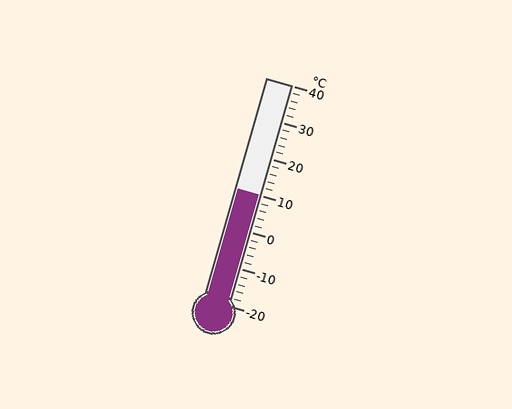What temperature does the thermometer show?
The thermometer shows approximately 10°C.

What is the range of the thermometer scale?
The thermometer scale ranges from -20°C to 40°C.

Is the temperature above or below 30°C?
The temperature is below 30°C.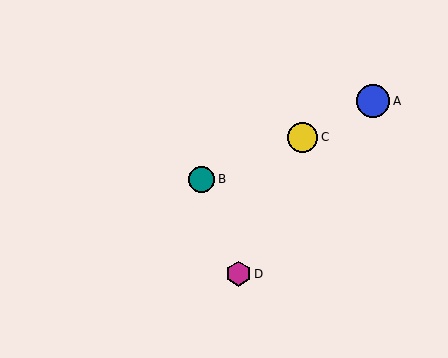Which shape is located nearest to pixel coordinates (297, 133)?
The yellow circle (labeled C) at (303, 137) is nearest to that location.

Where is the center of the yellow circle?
The center of the yellow circle is at (303, 137).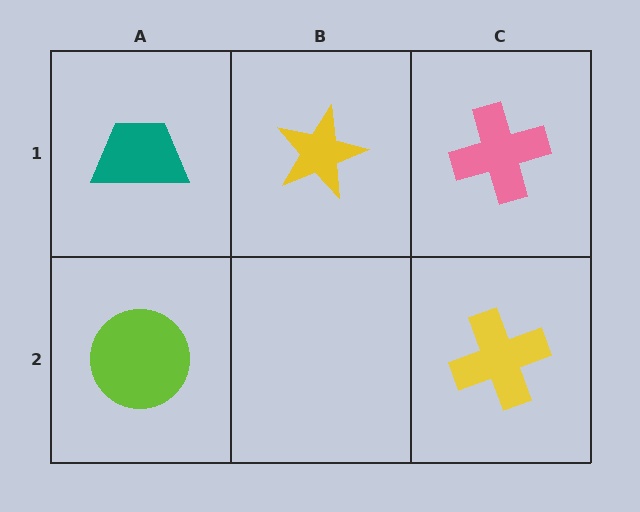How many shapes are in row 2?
2 shapes.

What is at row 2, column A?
A lime circle.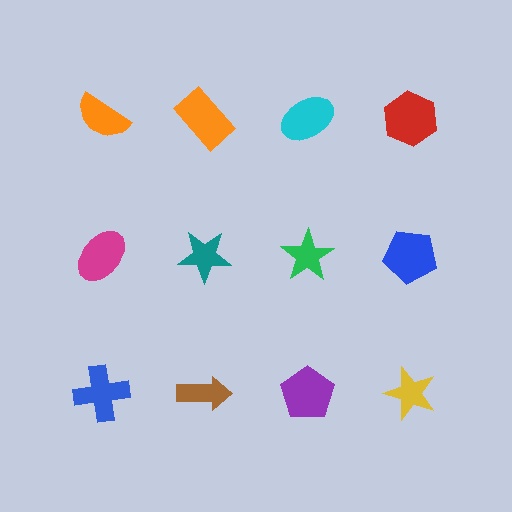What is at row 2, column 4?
A blue pentagon.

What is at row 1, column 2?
An orange rectangle.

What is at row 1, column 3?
A cyan ellipse.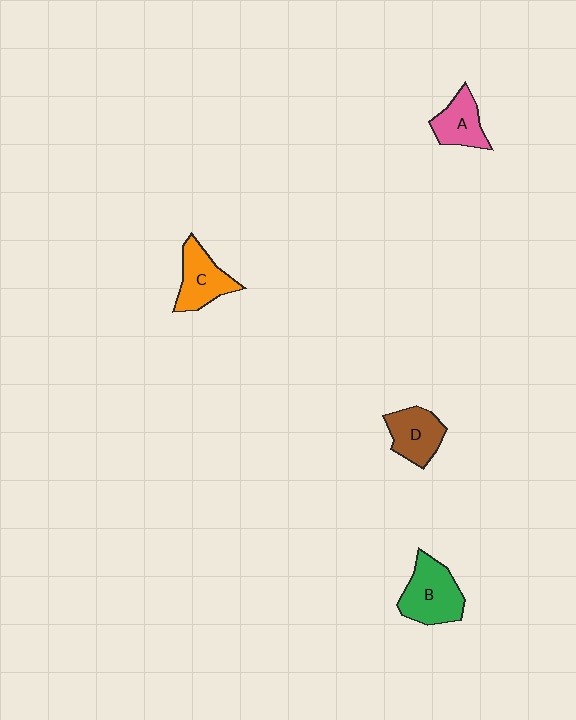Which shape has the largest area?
Shape B (green).